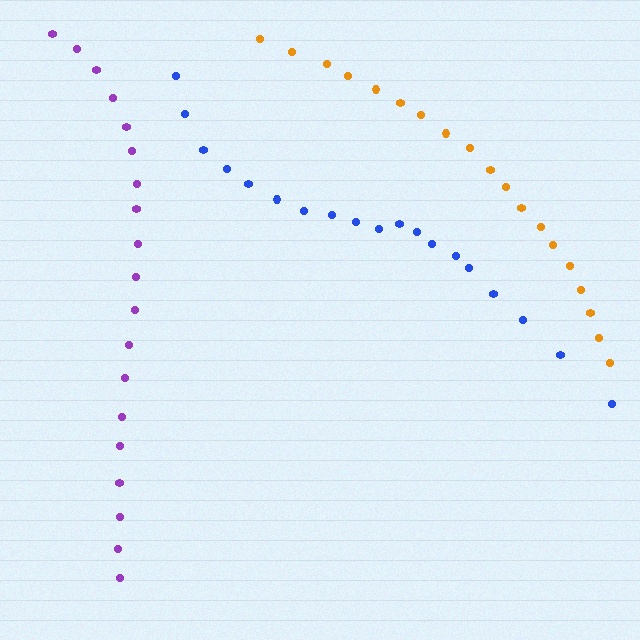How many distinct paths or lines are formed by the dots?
There are 3 distinct paths.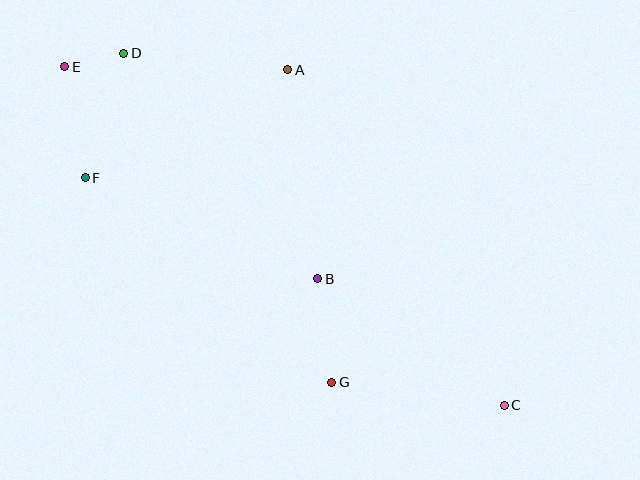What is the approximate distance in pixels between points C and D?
The distance between C and D is approximately 518 pixels.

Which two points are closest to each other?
Points D and E are closest to each other.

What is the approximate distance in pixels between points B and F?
The distance between B and F is approximately 253 pixels.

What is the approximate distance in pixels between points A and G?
The distance between A and G is approximately 316 pixels.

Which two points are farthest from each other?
Points C and E are farthest from each other.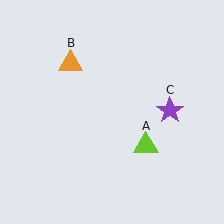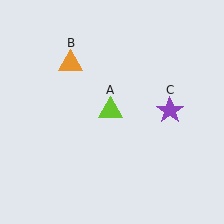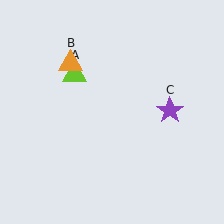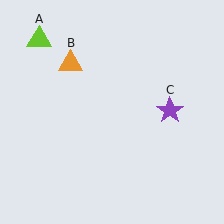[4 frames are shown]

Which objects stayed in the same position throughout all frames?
Orange triangle (object B) and purple star (object C) remained stationary.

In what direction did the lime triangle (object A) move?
The lime triangle (object A) moved up and to the left.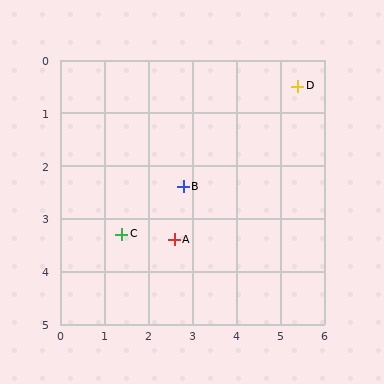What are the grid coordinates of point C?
Point C is at approximately (1.4, 3.3).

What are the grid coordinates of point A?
Point A is at approximately (2.6, 3.4).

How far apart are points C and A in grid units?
Points C and A are about 1.2 grid units apart.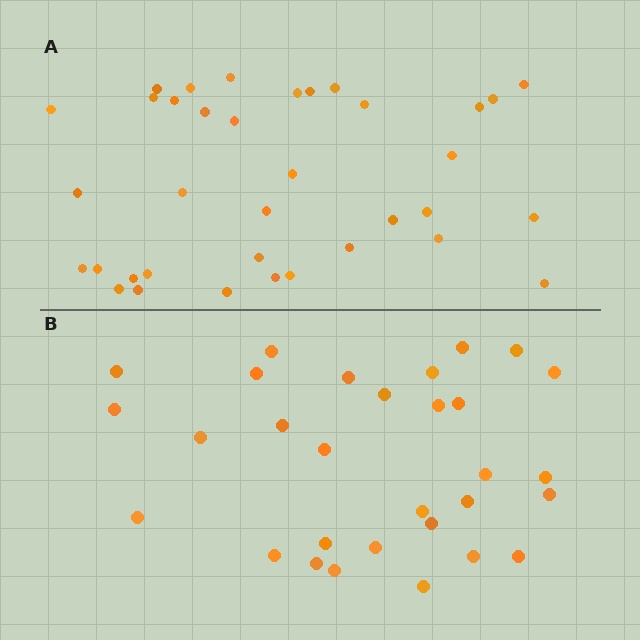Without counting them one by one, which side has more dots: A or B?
Region A (the top region) has more dots.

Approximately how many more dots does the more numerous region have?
Region A has about 6 more dots than region B.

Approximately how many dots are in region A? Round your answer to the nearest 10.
About 40 dots. (The exact count is 36, which rounds to 40.)